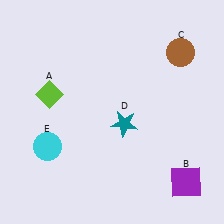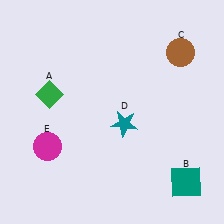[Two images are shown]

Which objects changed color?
A changed from lime to green. B changed from purple to teal. E changed from cyan to magenta.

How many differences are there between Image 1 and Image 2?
There are 3 differences between the two images.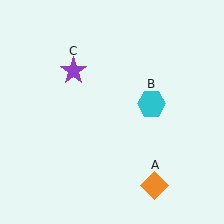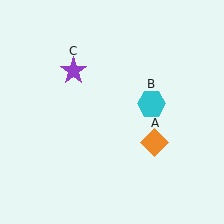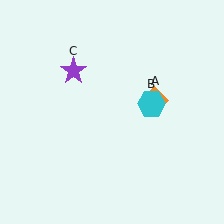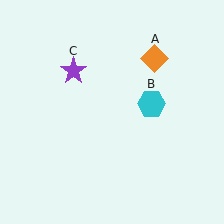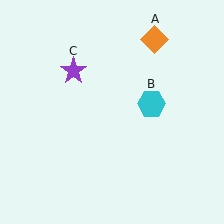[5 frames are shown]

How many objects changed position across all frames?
1 object changed position: orange diamond (object A).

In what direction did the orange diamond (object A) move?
The orange diamond (object A) moved up.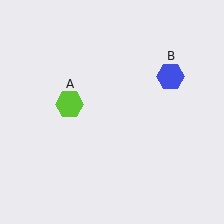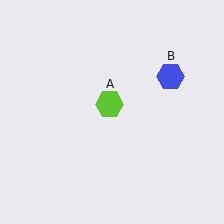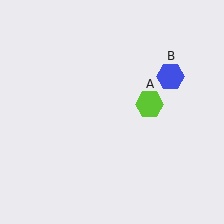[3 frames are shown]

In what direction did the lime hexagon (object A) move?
The lime hexagon (object A) moved right.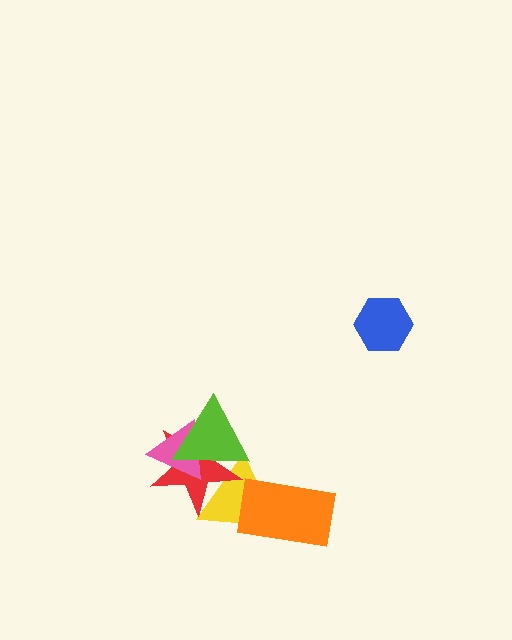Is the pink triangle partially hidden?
Yes, it is partially covered by another shape.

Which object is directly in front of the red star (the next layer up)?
The pink triangle is directly in front of the red star.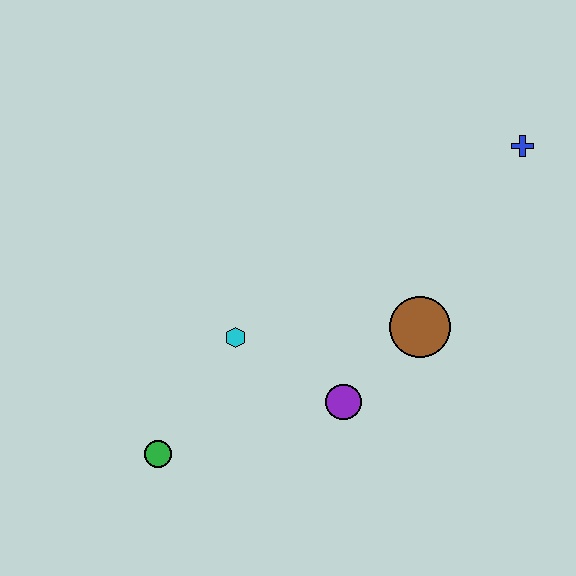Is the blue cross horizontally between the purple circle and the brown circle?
No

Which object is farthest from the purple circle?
The blue cross is farthest from the purple circle.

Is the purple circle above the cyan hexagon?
No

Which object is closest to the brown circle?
The purple circle is closest to the brown circle.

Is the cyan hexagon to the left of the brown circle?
Yes